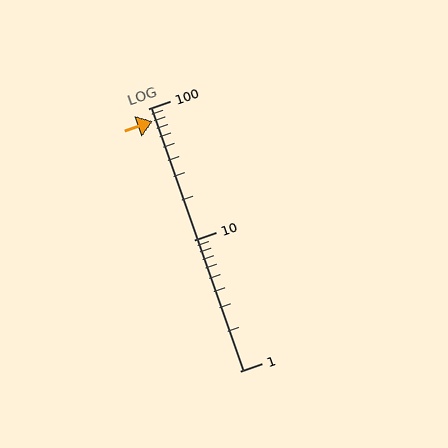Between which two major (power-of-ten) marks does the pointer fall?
The pointer is between 10 and 100.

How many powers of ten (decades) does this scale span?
The scale spans 2 decades, from 1 to 100.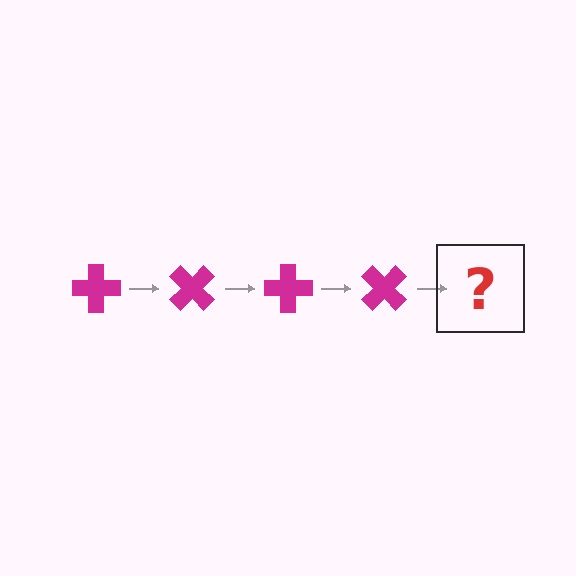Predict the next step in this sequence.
The next step is a magenta cross rotated 180 degrees.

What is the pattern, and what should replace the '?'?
The pattern is that the cross rotates 45 degrees each step. The '?' should be a magenta cross rotated 180 degrees.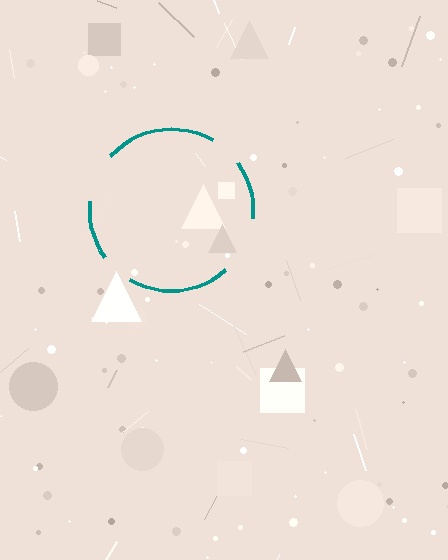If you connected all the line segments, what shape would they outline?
They would outline a circle.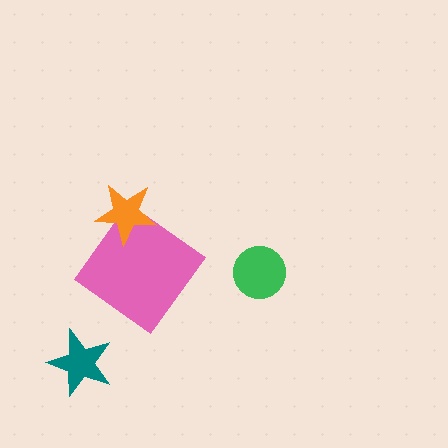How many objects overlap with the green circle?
0 objects overlap with the green circle.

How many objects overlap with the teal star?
0 objects overlap with the teal star.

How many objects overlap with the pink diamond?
1 object overlaps with the pink diamond.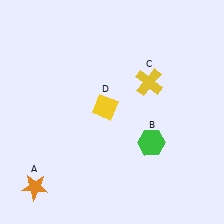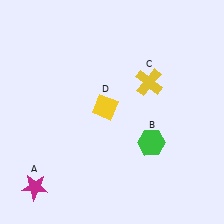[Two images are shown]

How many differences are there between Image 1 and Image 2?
There is 1 difference between the two images.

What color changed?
The star (A) changed from orange in Image 1 to magenta in Image 2.